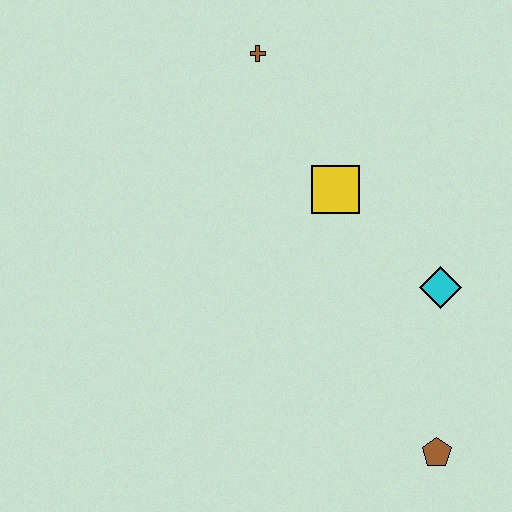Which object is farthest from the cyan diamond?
The brown cross is farthest from the cyan diamond.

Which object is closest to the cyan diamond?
The yellow square is closest to the cyan diamond.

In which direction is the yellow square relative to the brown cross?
The yellow square is below the brown cross.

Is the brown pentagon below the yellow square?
Yes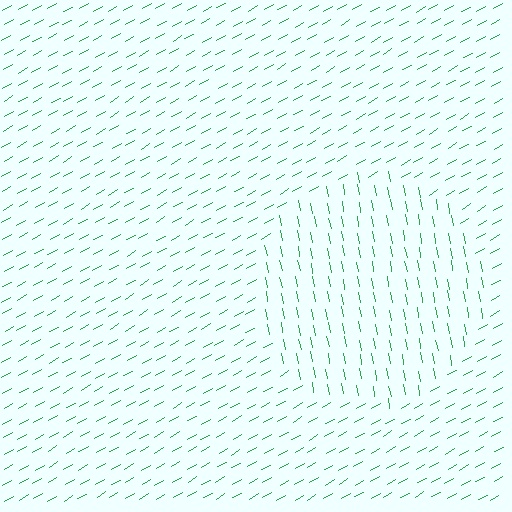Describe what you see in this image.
The image is filled with small green line segments. A circle region in the image has lines oriented differently from the surrounding lines, creating a visible texture boundary.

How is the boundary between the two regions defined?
The boundary is defined purely by a change in line orientation (approximately 71 degrees difference). All lines are the same color and thickness.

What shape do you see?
I see a circle.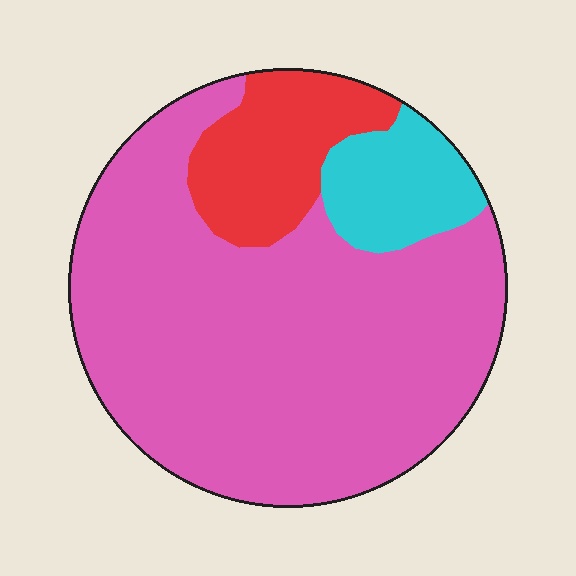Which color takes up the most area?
Pink, at roughly 75%.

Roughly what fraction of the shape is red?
Red covers 15% of the shape.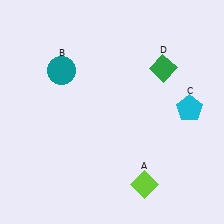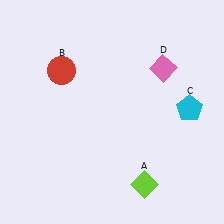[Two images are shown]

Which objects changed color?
B changed from teal to red. D changed from green to pink.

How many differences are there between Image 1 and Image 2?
There are 2 differences between the two images.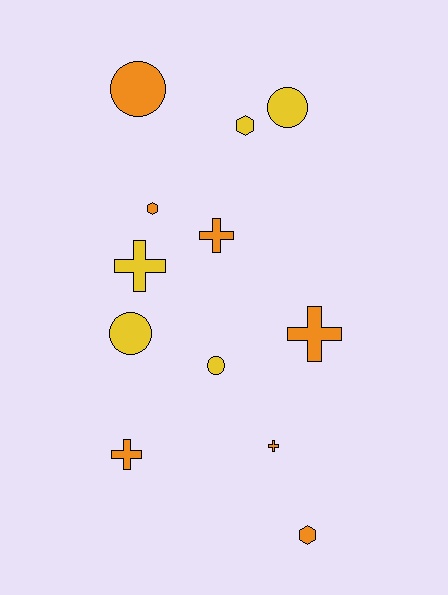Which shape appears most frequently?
Cross, with 5 objects.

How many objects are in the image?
There are 12 objects.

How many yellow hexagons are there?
There is 1 yellow hexagon.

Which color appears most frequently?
Orange, with 7 objects.